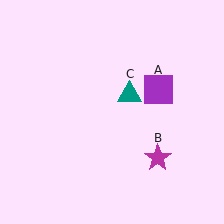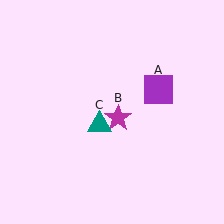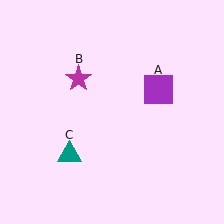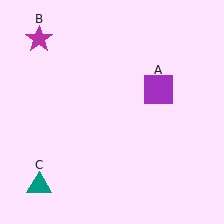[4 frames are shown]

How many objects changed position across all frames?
2 objects changed position: magenta star (object B), teal triangle (object C).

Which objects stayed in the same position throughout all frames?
Purple square (object A) remained stationary.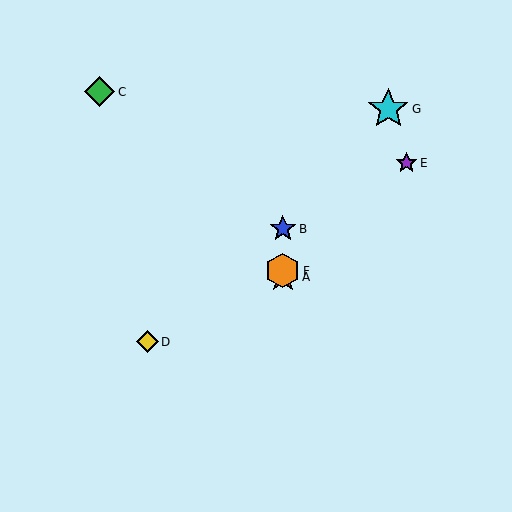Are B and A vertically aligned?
Yes, both are at x≈283.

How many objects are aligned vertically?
3 objects (A, B, F) are aligned vertically.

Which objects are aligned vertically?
Objects A, B, F are aligned vertically.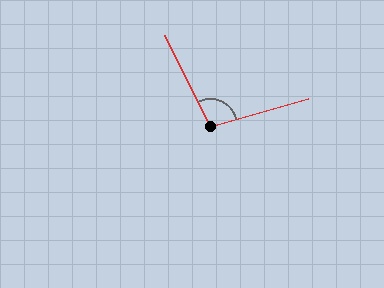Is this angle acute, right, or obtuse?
It is obtuse.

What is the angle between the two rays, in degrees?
Approximately 101 degrees.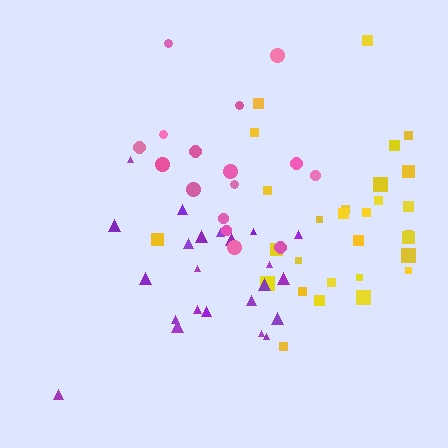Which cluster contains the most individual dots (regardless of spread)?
Yellow (29).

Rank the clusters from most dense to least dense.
purple, yellow, pink.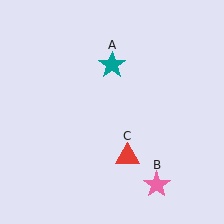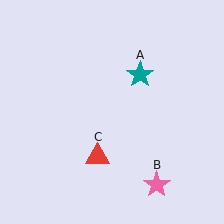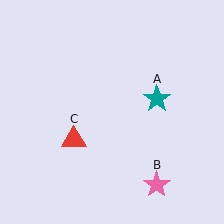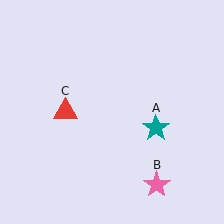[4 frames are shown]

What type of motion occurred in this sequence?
The teal star (object A), red triangle (object C) rotated clockwise around the center of the scene.